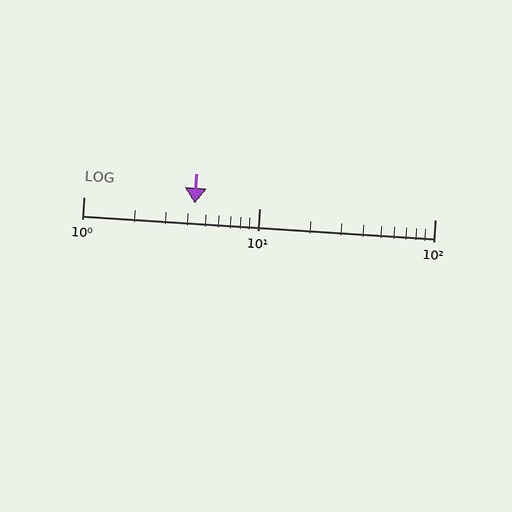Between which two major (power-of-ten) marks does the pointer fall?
The pointer is between 1 and 10.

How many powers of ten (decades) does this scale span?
The scale spans 2 decades, from 1 to 100.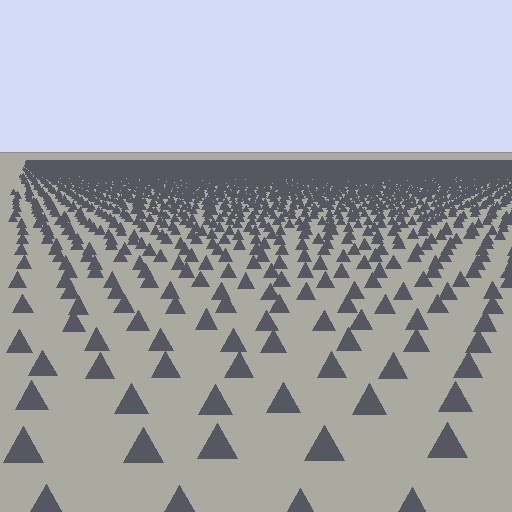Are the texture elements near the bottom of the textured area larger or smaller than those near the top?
Larger. Near the bottom, elements are closer to the viewer and appear at a bigger on-screen size.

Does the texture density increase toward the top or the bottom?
Density increases toward the top.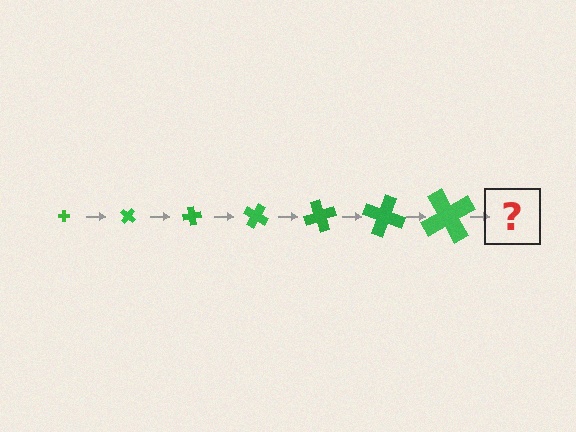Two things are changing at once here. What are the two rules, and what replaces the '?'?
The two rules are that the cross grows larger each step and it rotates 40 degrees each step. The '?' should be a cross, larger than the previous one and rotated 280 degrees from the start.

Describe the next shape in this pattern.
It should be a cross, larger than the previous one and rotated 280 degrees from the start.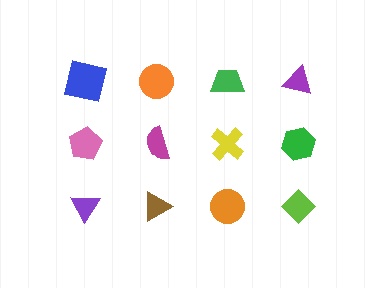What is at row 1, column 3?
A green trapezoid.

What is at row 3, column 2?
A brown triangle.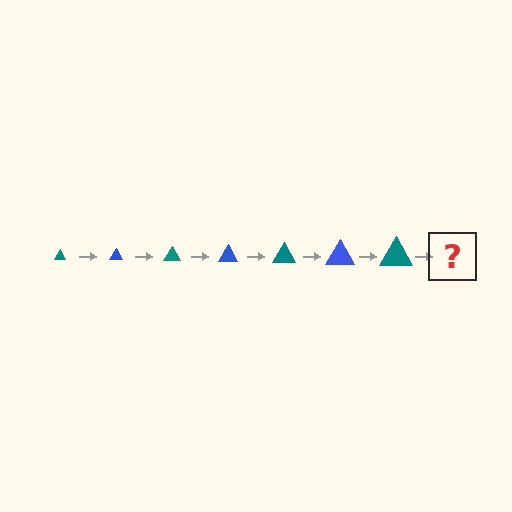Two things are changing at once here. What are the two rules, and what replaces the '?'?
The two rules are that the triangle grows larger each step and the color cycles through teal and blue. The '?' should be a blue triangle, larger than the previous one.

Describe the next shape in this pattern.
It should be a blue triangle, larger than the previous one.